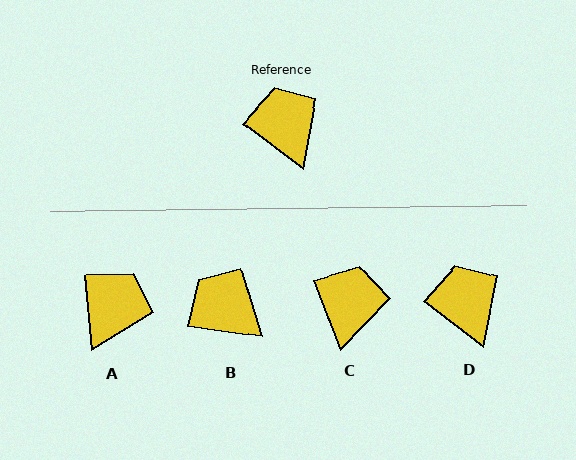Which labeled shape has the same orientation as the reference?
D.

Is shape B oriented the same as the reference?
No, it is off by about 29 degrees.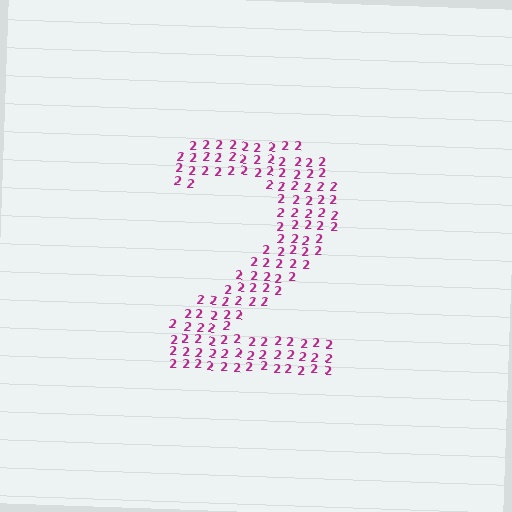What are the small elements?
The small elements are digit 2's.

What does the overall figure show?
The overall figure shows the digit 2.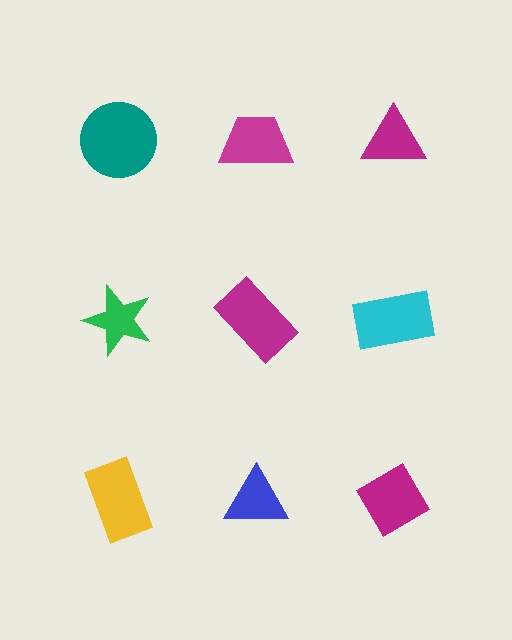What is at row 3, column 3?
A magenta diamond.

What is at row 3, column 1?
A yellow rectangle.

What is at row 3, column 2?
A blue triangle.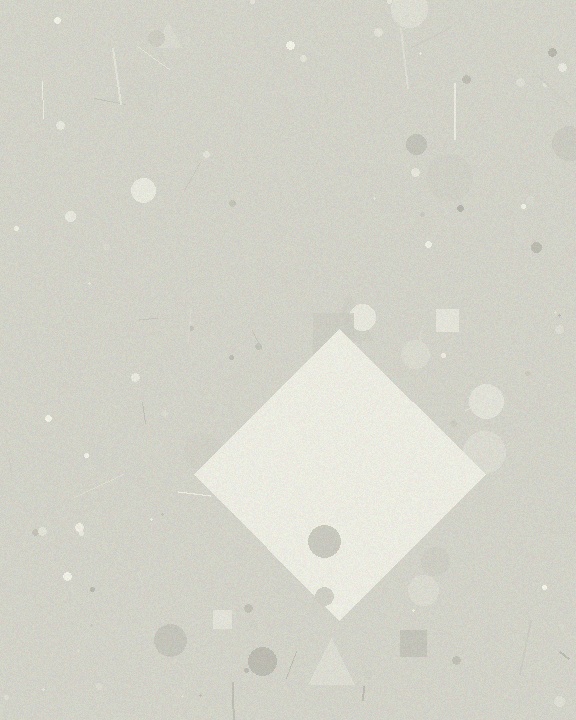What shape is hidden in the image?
A diamond is hidden in the image.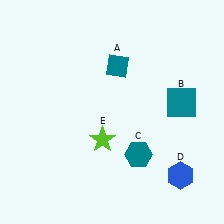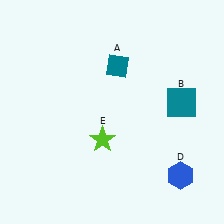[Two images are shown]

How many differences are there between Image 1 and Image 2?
There is 1 difference between the two images.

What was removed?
The teal hexagon (C) was removed in Image 2.